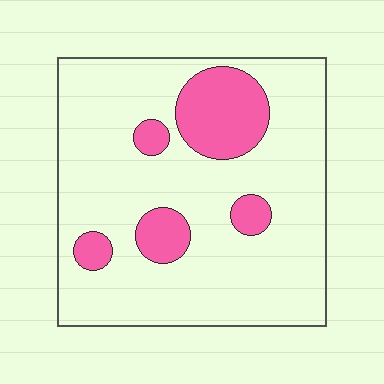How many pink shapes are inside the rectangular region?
5.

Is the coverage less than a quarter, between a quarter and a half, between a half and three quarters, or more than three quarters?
Less than a quarter.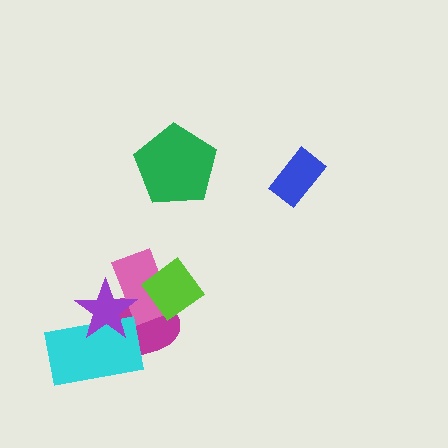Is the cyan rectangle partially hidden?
Yes, it is partially covered by another shape.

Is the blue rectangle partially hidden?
No, no other shape covers it.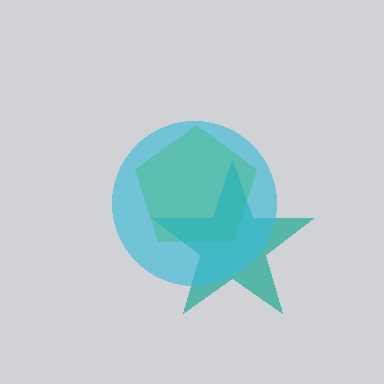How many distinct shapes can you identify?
There are 3 distinct shapes: a lime pentagon, a teal star, a cyan circle.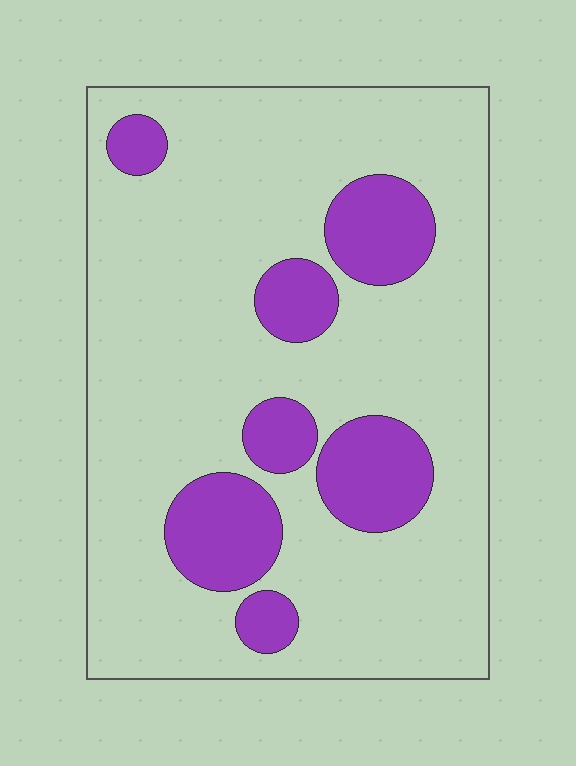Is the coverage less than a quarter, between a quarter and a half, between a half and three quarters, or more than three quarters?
Less than a quarter.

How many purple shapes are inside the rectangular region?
7.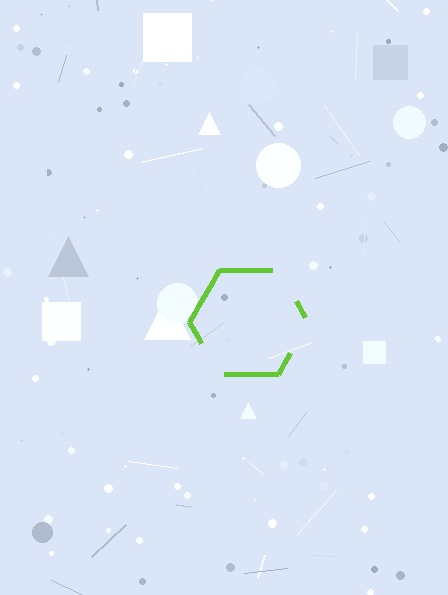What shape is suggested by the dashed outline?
The dashed outline suggests a hexagon.